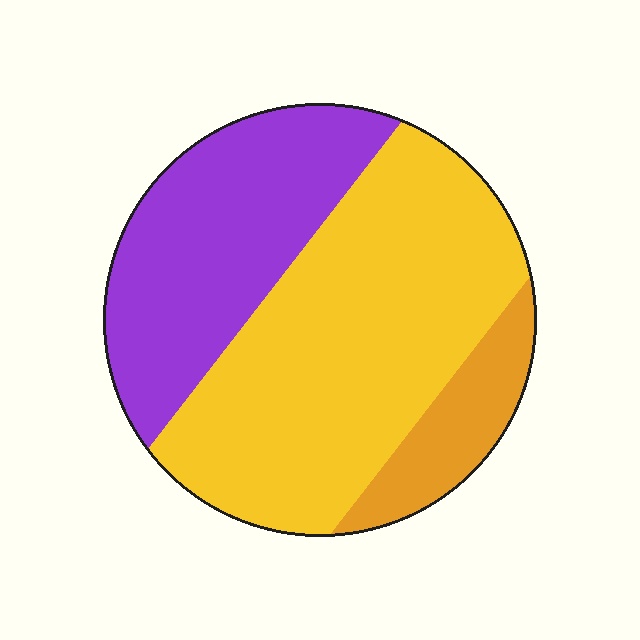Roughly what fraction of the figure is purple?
Purple covers 33% of the figure.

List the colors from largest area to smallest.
From largest to smallest: yellow, purple, orange.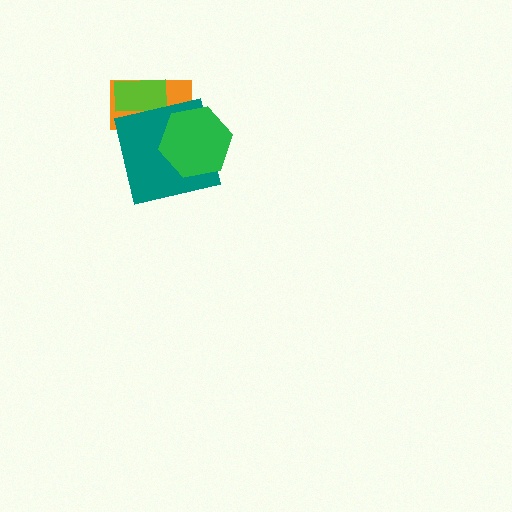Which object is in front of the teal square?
The green hexagon is in front of the teal square.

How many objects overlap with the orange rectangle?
3 objects overlap with the orange rectangle.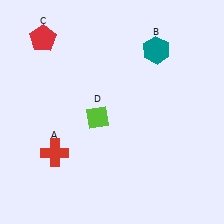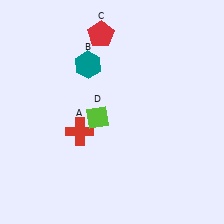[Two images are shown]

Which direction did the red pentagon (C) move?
The red pentagon (C) moved right.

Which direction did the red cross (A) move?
The red cross (A) moved right.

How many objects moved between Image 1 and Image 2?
3 objects moved between the two images.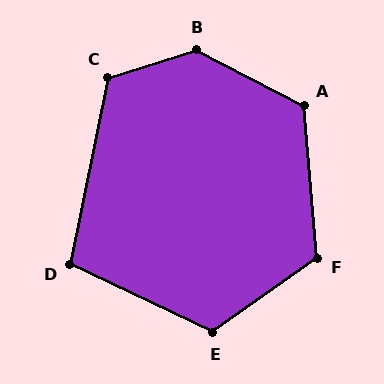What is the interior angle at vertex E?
Approximately 119 degrees (obtuse).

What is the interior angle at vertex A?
Approximately 122 degrees (obtuse).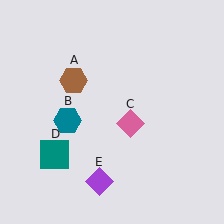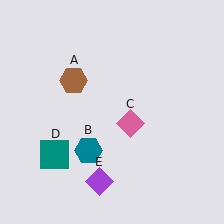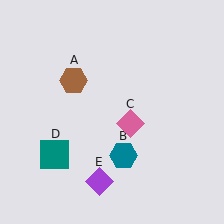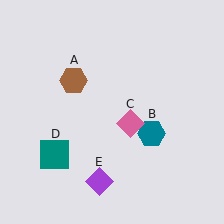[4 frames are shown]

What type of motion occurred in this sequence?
The teal hexagon (object B) rotated counterclockwise around the center of the scene.